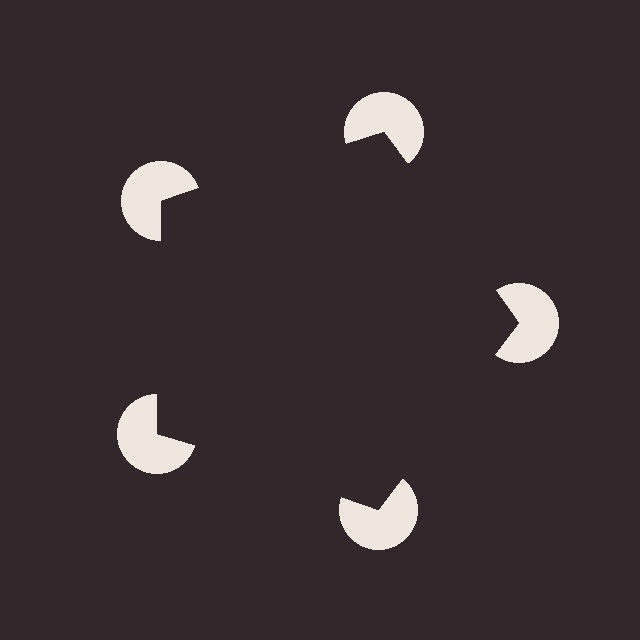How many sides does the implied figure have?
5 sides.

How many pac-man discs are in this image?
There are 5 — one at each vertex of the illusory pentagon.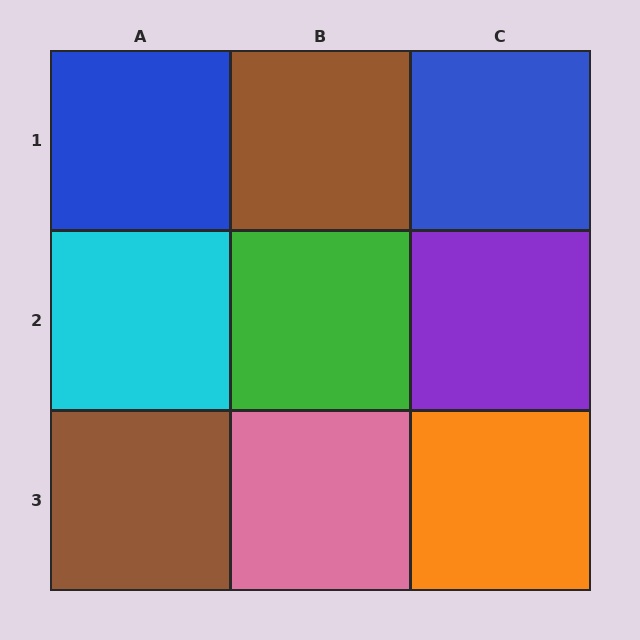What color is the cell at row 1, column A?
Blue.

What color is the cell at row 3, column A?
Brown.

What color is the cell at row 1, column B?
Brown.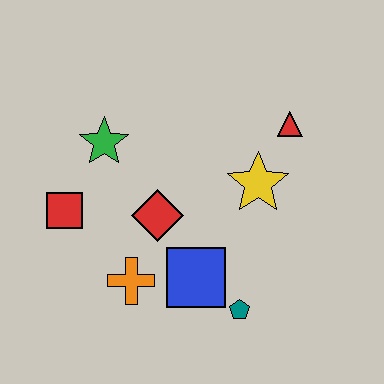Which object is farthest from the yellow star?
The red square is farthest from the yellow star.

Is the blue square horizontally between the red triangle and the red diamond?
Yes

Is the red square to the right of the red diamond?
No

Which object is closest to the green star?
The red square is closest to the green star.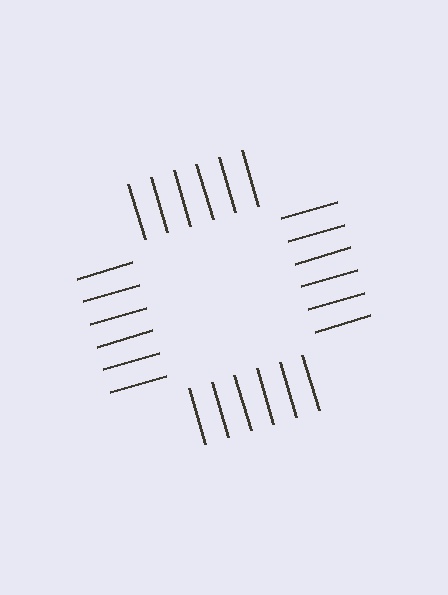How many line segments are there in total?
24 — 6 along each of the 4 edges.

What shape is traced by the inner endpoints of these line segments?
An illusory square — the line segments terminate on its edges but no continuous stroke is drawn.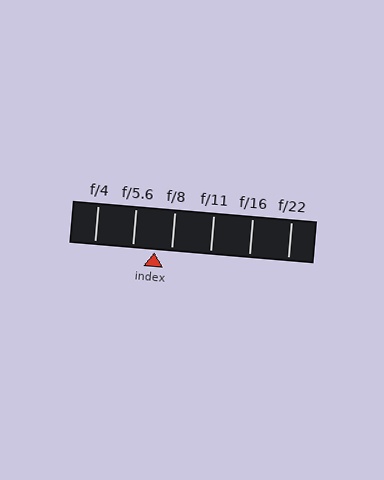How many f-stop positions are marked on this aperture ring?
There are 6 f-stop positions marked.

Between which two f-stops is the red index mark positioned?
The index mark is between f/5.6 and f/8.